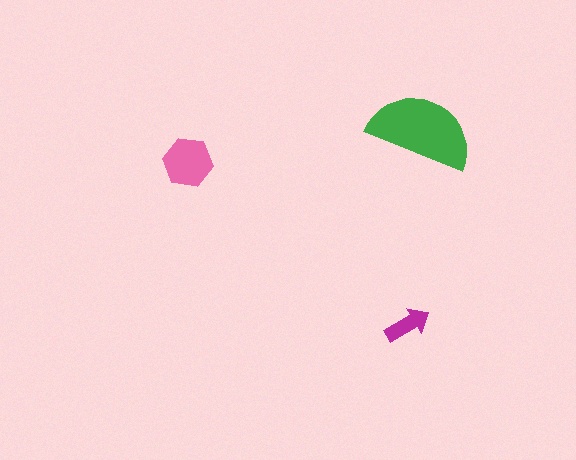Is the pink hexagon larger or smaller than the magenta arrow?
Larger.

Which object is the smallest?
The magenta arrow.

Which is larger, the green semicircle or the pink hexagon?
The green semicircle.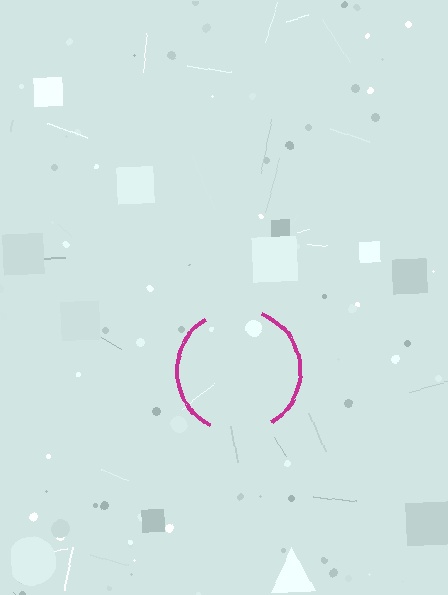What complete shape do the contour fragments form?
The contour fragments form a circle.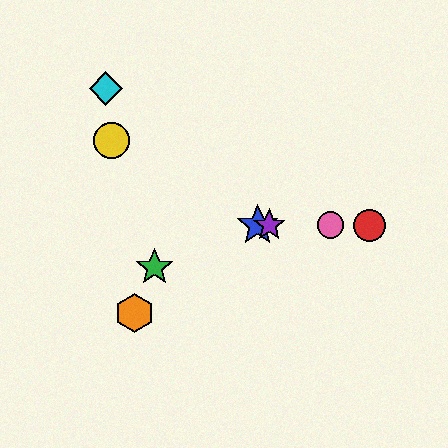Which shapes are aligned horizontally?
The red circle, the blue star, the purple star, the pink circle are aligned horizontally.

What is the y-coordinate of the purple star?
The purple star is at y≈225.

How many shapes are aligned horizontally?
4 shapes (the red circle, the blue star, the purple star, the pink circle) are aligned horizontally.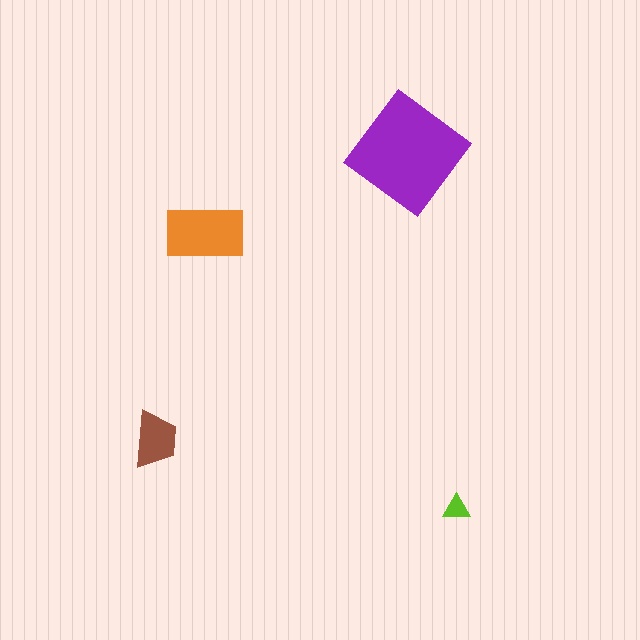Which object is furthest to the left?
The brown trapezoid is leftmost.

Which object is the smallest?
The lime triangle.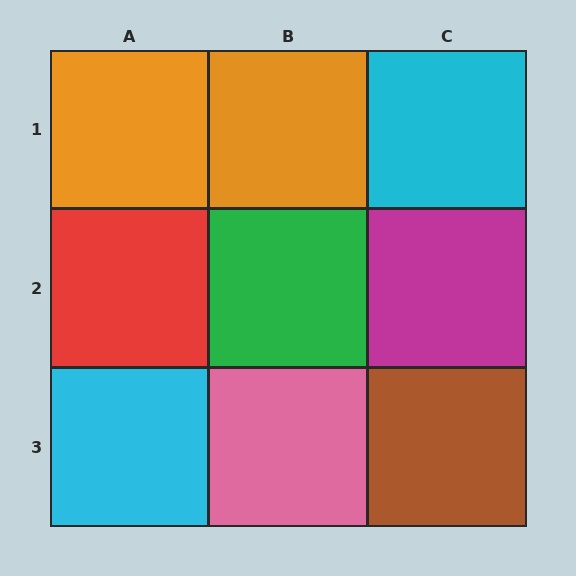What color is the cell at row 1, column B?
Orange.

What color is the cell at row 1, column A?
Orange.